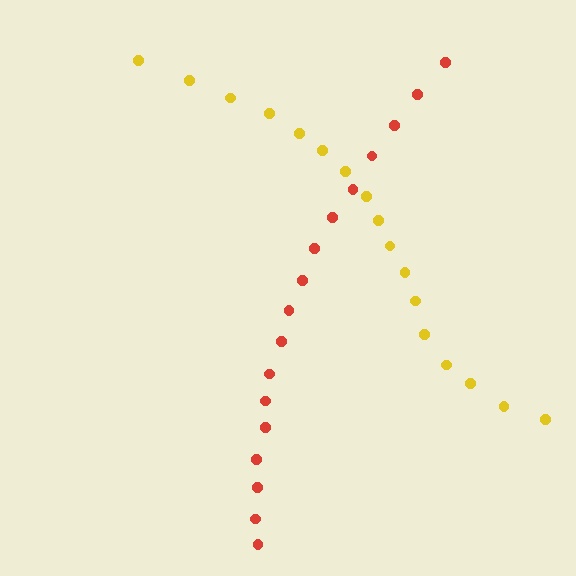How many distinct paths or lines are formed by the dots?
There are 2 distinct paths.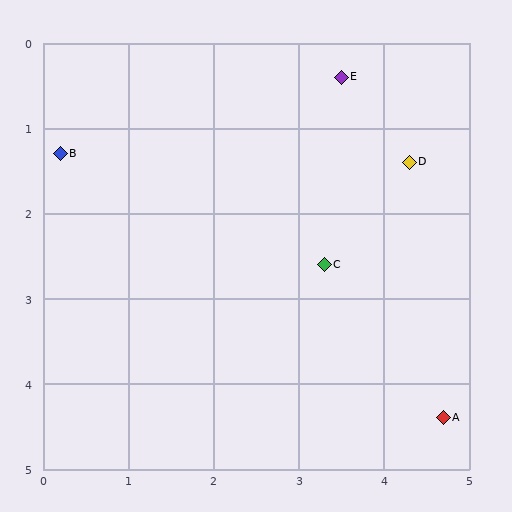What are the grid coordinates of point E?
Point E is at approximately (3.5, 0.4).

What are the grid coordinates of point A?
Point A is at approximately (4.7, 4.4).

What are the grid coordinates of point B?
Point B is at approximately (0.2, 1.3).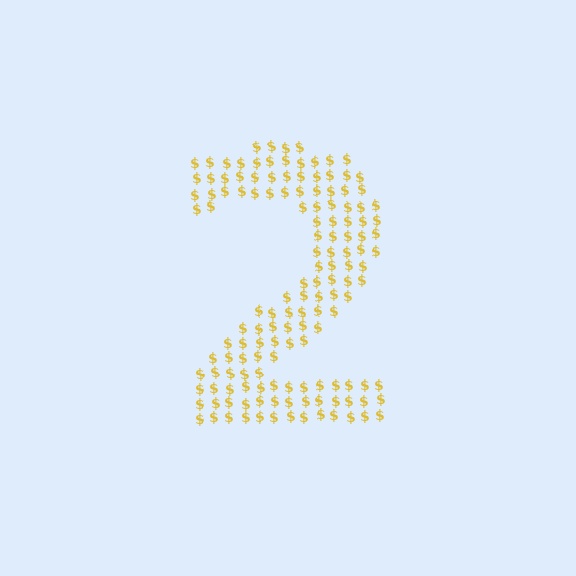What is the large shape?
The large shape is the digit 2.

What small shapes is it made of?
It is made of small dollar signs.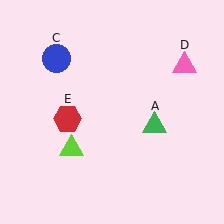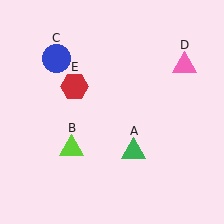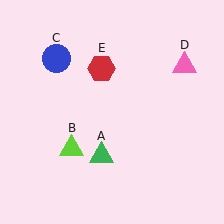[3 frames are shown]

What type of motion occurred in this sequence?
The green triangle (object A), red hexagon (object E) rotated clockwise around the center of the scene.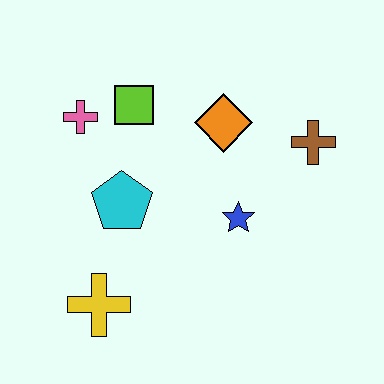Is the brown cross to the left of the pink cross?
No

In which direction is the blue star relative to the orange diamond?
The blue star is below the orange diamond.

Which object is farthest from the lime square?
The yellow cross is farthest from the lime square.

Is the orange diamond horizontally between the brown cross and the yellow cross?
Yes